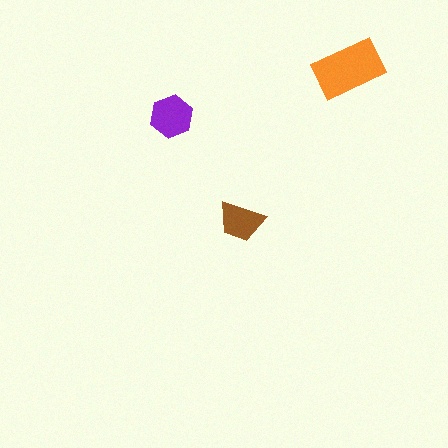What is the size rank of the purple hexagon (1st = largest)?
2nd.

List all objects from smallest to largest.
The brown trapezoid, the purple hexagon, the orange rectangle.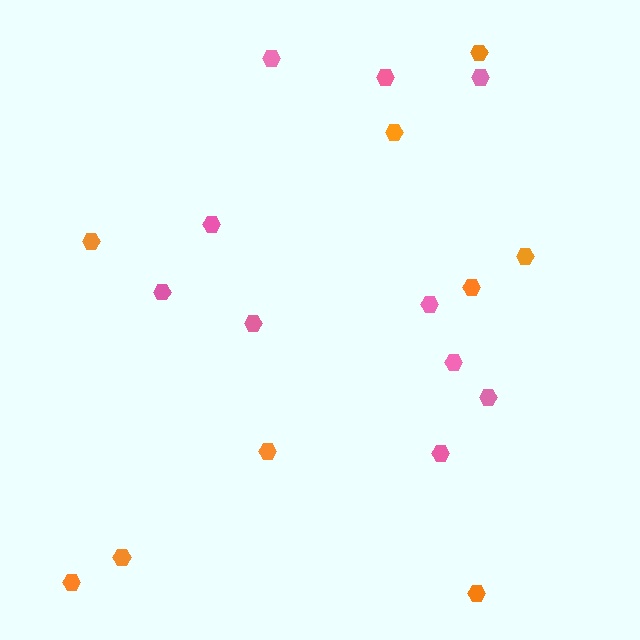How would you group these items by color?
There are 2 groups: one group of orange hexagons (9) and one group of pink hexagons (10).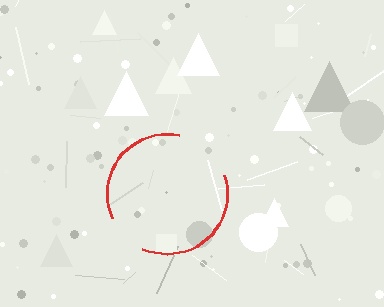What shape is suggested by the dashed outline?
The dashed outline suggests a circle.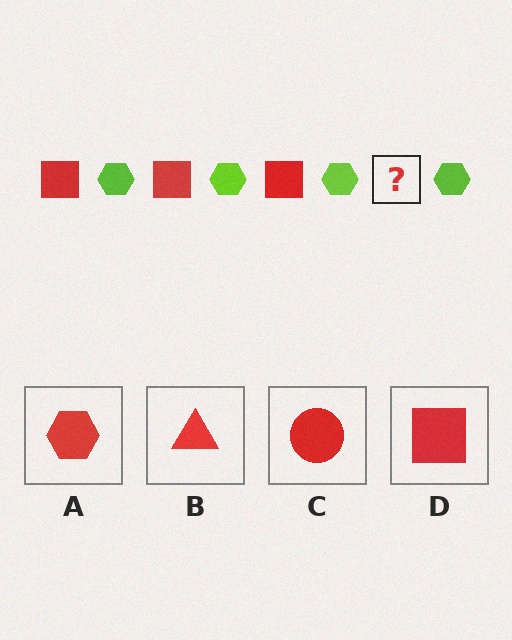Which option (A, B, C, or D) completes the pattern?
D.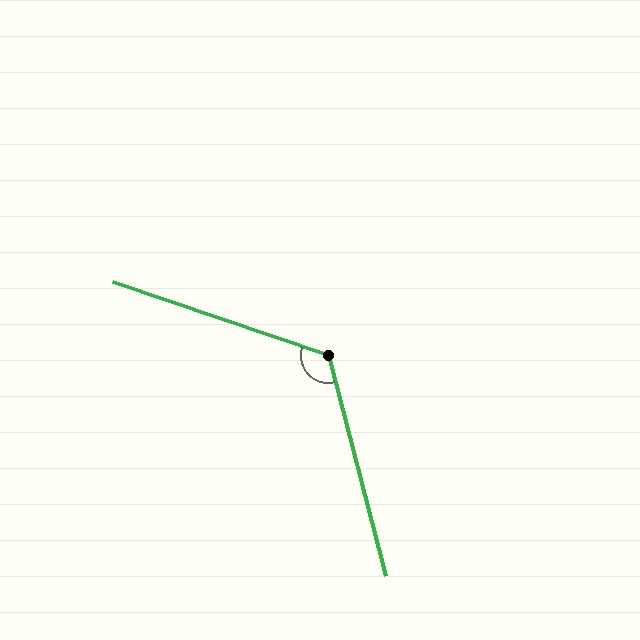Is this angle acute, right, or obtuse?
It is obtuse.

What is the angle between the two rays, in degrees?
Approximately 123 degrees.